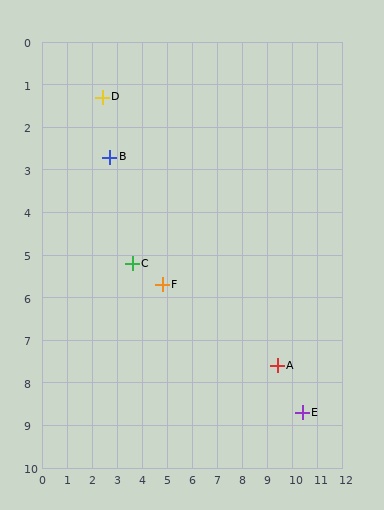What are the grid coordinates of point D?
Point D is at approximately (2.4, 1.3).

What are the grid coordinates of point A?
Point A is at approximately (9.4, 7.6).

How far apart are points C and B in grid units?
Points C and B are about 2.7 grid units apart.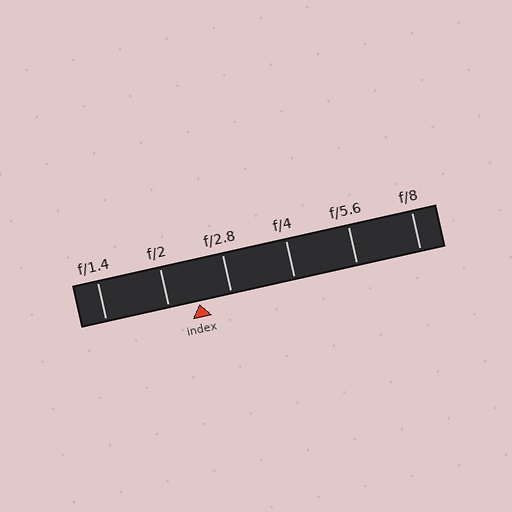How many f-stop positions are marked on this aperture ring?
There are 6 f-stop positions marked.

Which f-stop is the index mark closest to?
The index mark is closest to f/2.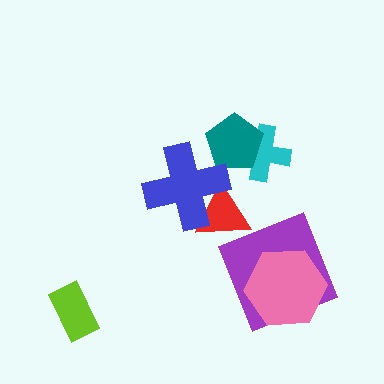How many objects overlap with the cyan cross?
1 object overlaps with the cyan cross.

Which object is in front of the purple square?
The pink hexagon is in front of the purple square.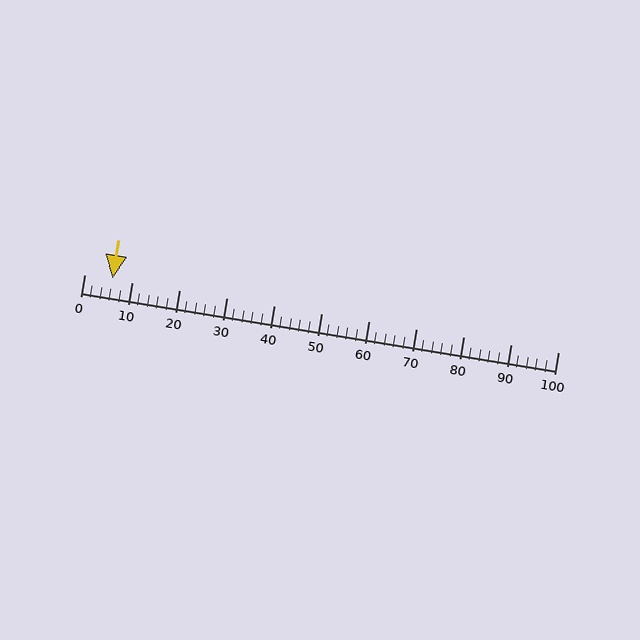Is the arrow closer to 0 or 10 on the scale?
The arrow is closer to 10.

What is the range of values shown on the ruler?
The ruler shows values from 0 to 100.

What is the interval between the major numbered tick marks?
The major tick marks are spaced 10 units apart.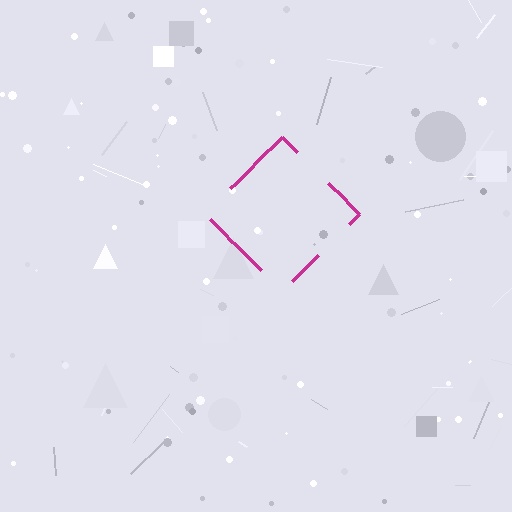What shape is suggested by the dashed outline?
The dashed outline suggests a diamond.